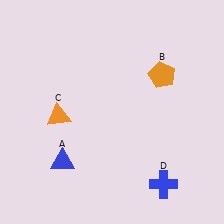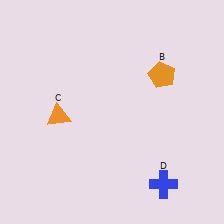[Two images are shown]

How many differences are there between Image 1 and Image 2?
There is 1 difference between the two images.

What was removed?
The blue triangle (A) was removed in Image 2.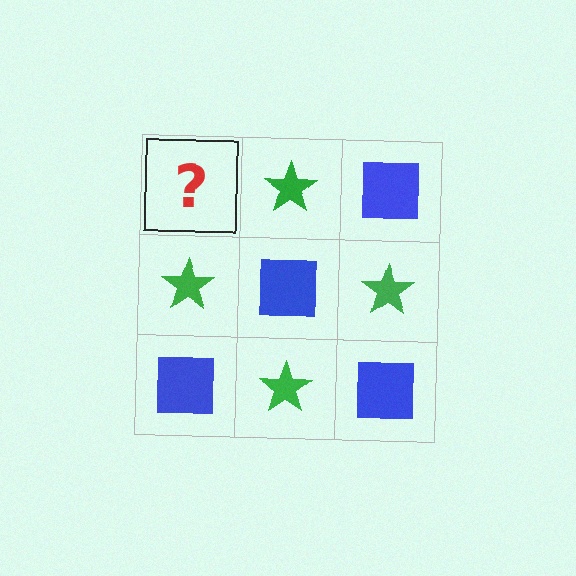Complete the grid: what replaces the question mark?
The question mark should be replaced with a blue square.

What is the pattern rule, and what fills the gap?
The rule is that it alternates blue square and green star in a checkerboard pattern. The gap should be filled with a blue square.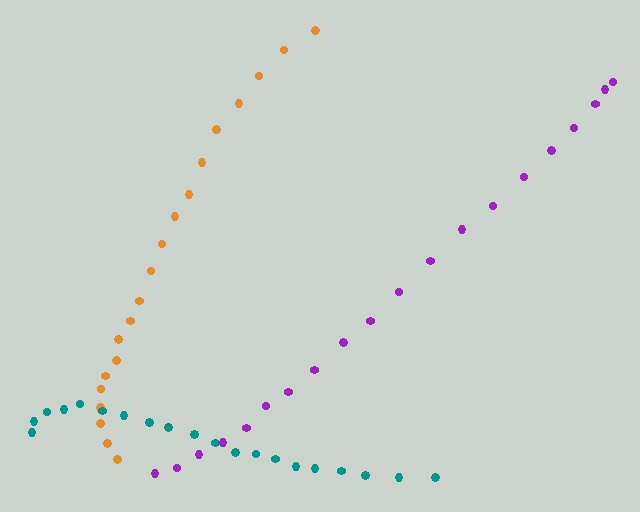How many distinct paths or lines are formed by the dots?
There are 3 distinct paths.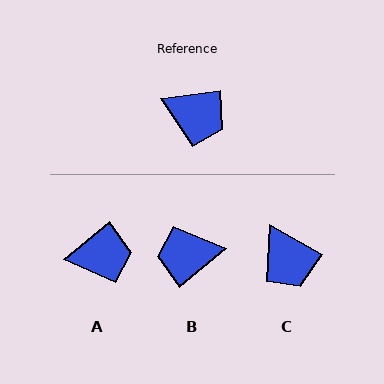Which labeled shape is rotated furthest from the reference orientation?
B, about 147 degrees away.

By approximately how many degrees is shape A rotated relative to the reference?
Approximately 32 degrees counter-clockwise.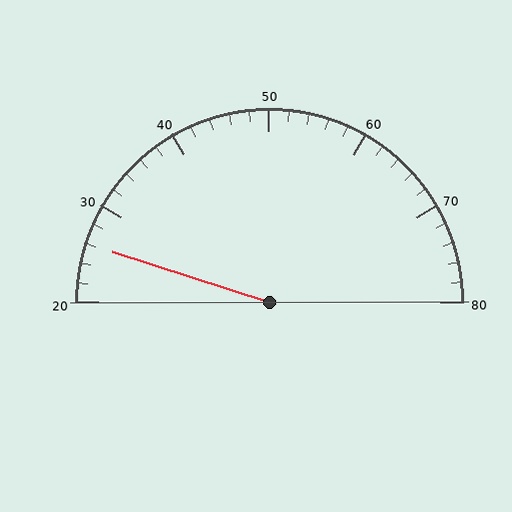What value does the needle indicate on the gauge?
The needle indicates approximately 26.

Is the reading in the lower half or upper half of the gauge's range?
The reading is in the lower half of the range (20 to 80).